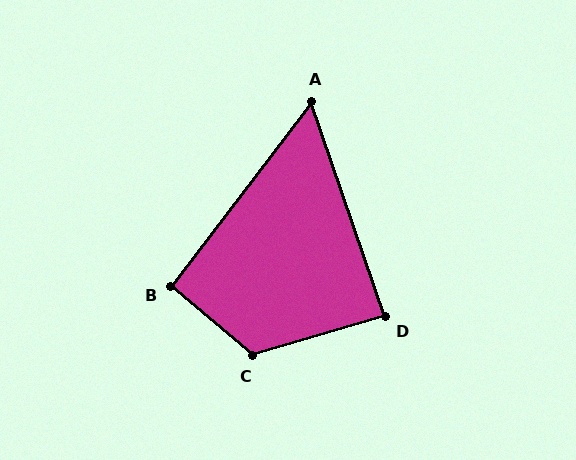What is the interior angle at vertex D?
Approximately 87 degrees (approximately right).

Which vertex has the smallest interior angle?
A, at approximately 56 degrees.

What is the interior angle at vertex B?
Approximately 93 degrees (approximately right).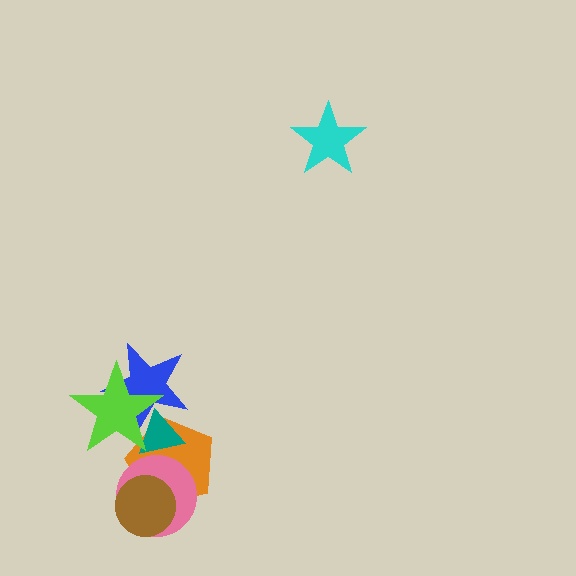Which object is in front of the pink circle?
The brown circle is in front of the pink circle.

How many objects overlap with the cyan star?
0 objects overlap with the cyan star.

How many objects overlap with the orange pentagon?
5 objects overlap with the orange pentagon.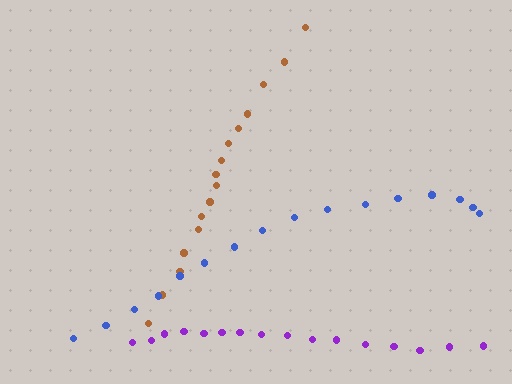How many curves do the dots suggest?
There are 3 distinct paths.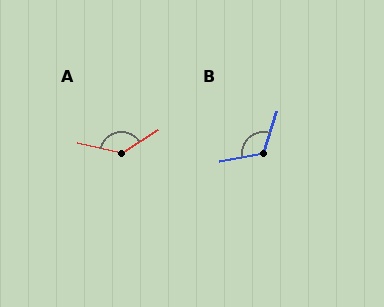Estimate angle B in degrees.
Approximately 118 degrees.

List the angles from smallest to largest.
B (118°), A (134°).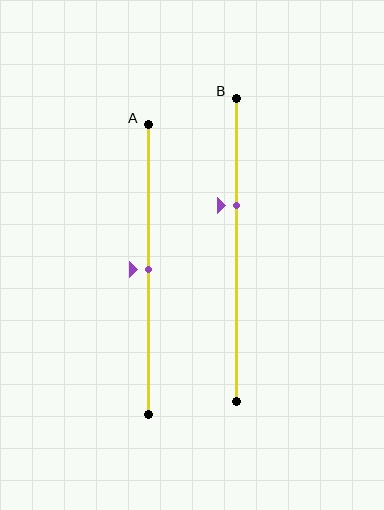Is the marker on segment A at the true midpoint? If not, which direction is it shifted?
Yes, the marker on segment A is at the true midpoint.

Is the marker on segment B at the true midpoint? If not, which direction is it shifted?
No, the marker on segment B is shifted upward by about 15% of the segment length.